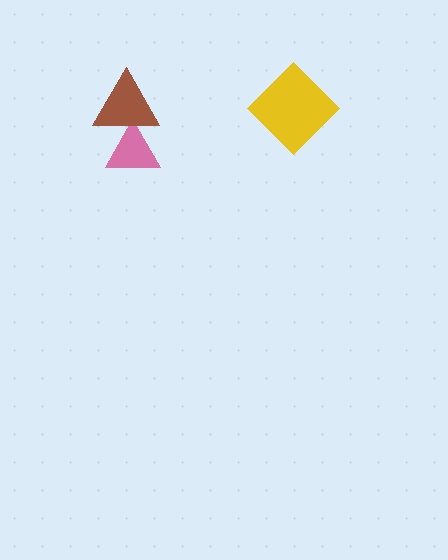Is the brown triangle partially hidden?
No, no other shape covers it.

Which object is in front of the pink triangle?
The brown triangle is in front of the pink triangle.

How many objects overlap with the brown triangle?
1 object overlaps with the brown triangle.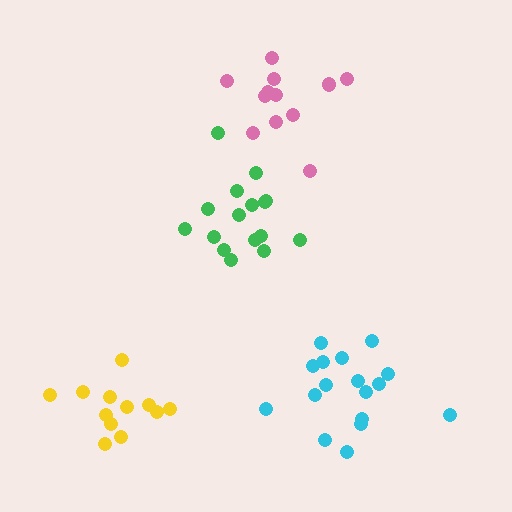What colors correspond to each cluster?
The clusters are colored: green, pink, yellow, cyan.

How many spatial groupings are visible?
There are 4 spatial groupings.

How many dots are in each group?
Group 1: 16 dots, Group 2: 12 dots, Group 3: 12 dots, Group 4: 17 dots (57 total).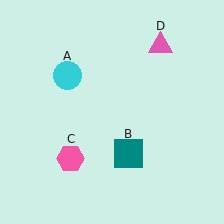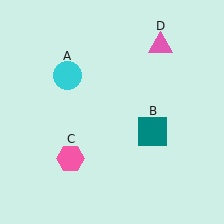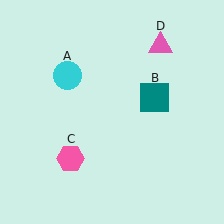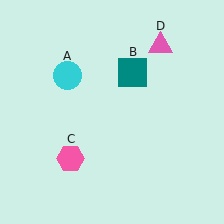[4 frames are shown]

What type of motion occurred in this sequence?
The teal square (object B) rotated counterclockwise around the center of the scene.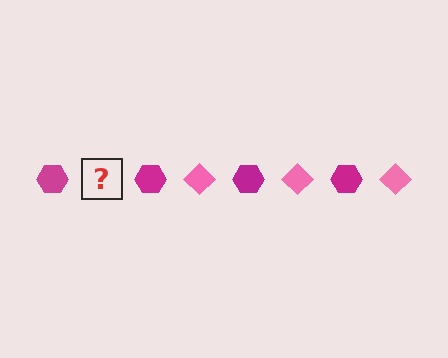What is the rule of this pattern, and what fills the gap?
The rule is that the pattern alternates between magenta hexagon and pink diamond. The gap should be filled with a pink diamond.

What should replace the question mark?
The question mark should be replaced with a pink diamond.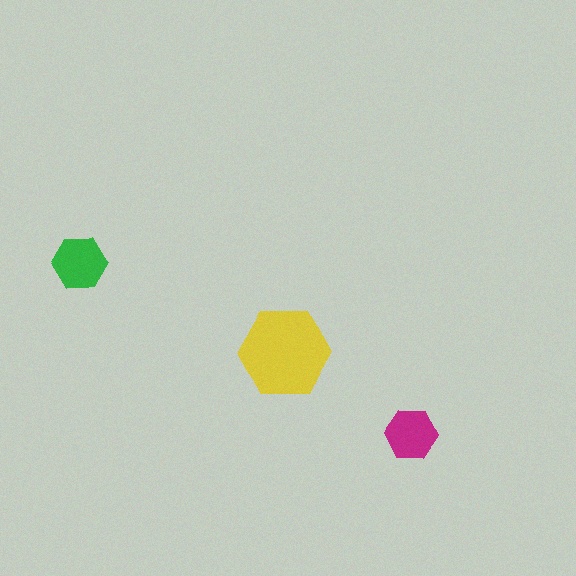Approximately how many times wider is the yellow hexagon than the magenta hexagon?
About 1.5 times wider.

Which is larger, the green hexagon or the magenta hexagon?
The green one.